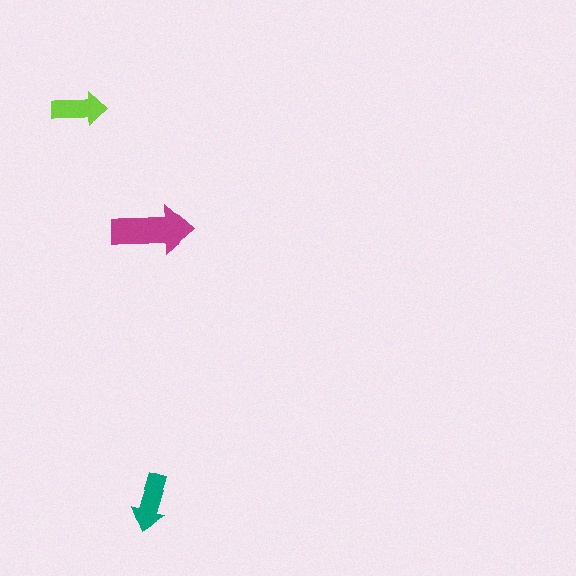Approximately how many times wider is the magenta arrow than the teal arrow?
About 1.5 times wider.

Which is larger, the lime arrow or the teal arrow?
The teal one.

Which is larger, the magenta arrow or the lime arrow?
The magenta one.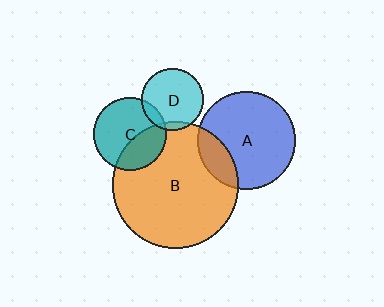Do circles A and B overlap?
Yes.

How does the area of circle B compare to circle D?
Approximately 4.2 times.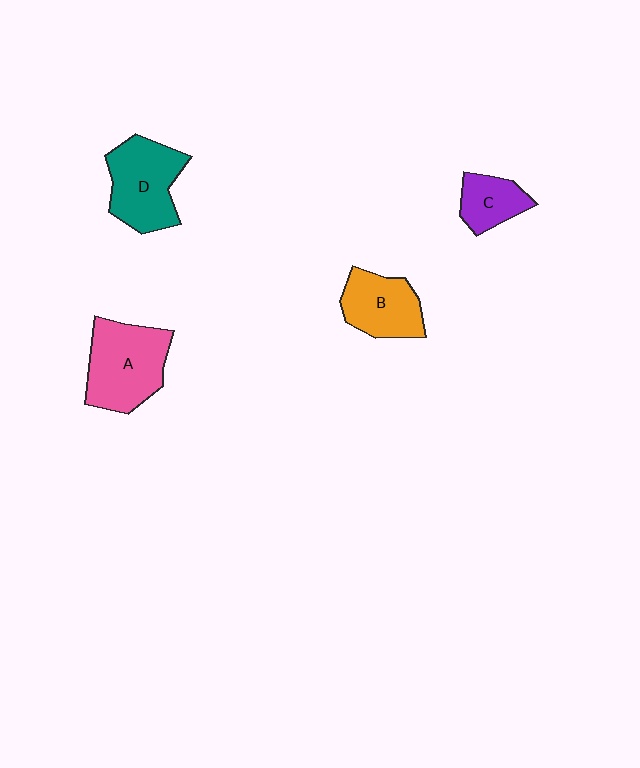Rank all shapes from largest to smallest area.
From largest to smallest: A (pink), D (teal), B (orange), C (purple).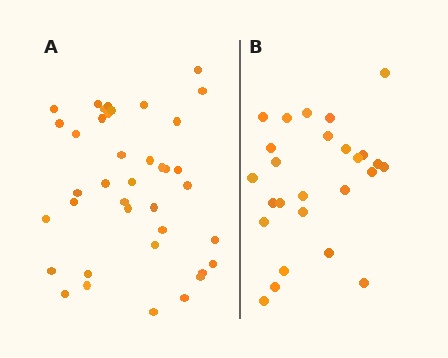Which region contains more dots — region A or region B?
Region A (the left region) has more dots.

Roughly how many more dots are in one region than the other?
Region A has approximately 15 more dots than region B.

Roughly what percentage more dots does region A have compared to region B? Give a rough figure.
About 50% more.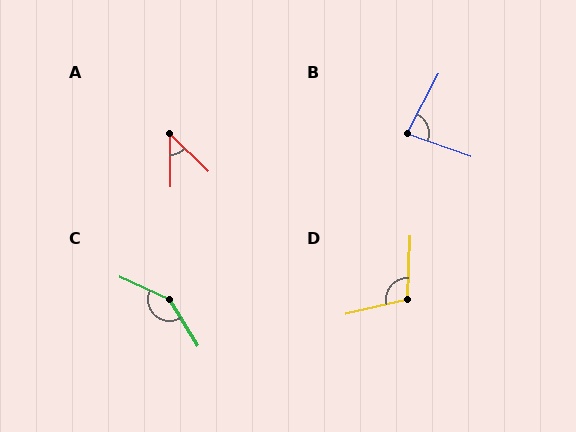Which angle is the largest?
C, at approximately 145 degrees.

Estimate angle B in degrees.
Approximately 82 degrees.